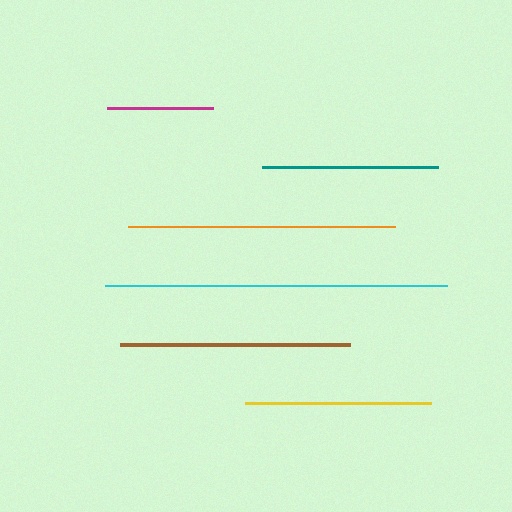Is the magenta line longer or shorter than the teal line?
The teal line is longer than the magenta line.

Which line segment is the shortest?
The magenta line is the shortest at approximately 106 pixels.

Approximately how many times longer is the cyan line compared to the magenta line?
The cyan line is approximately 3.2 times the length of the magenta line.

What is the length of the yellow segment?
The yellow segment is approximately 186 pixels long.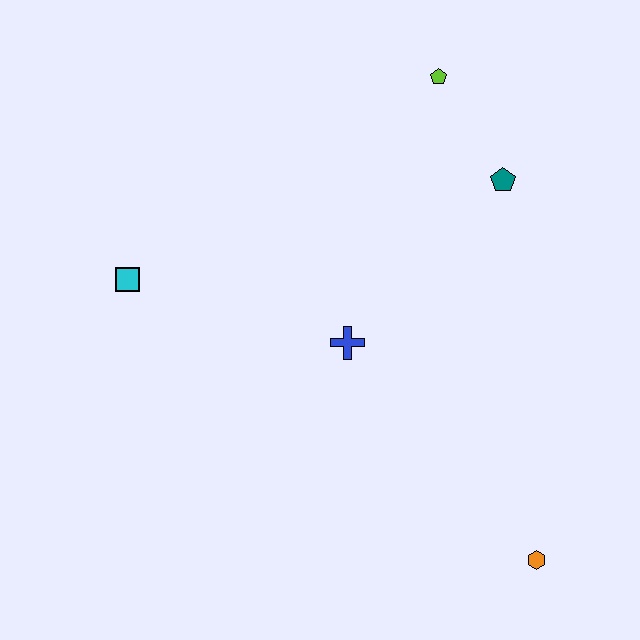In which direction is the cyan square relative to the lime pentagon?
The cyan square is to the left of the lime pentagon.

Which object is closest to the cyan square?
The blue cross is closest to the cyan square.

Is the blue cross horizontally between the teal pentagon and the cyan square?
Yes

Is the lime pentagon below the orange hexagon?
No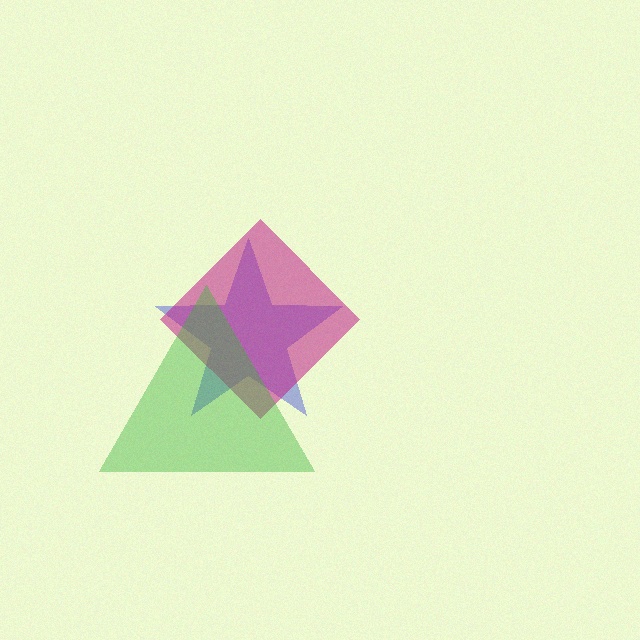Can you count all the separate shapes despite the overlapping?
Yes, there are 3 separate shapes.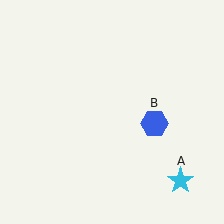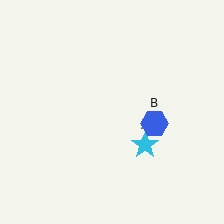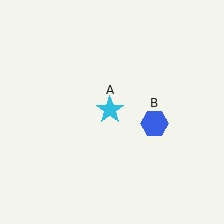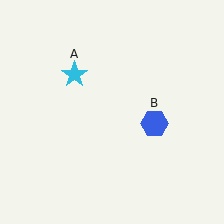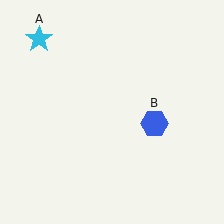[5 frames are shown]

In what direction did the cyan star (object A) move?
The cyan star (object A) moved up and to the left.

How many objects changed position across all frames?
1 object changed position: cyan star (object A).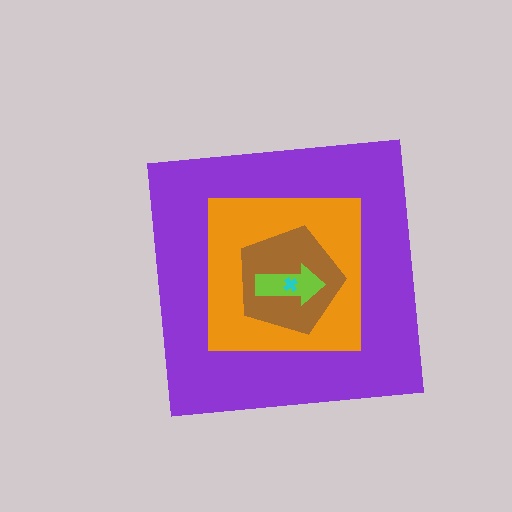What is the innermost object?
The cyan cross.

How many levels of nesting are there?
5.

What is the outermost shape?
The purple square.